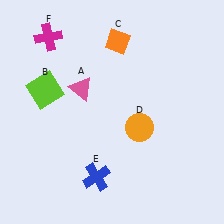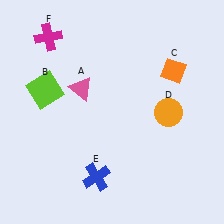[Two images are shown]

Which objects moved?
The objects that moved are: the orange diamond (C), the orange circle (D).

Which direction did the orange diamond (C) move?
The orange diamond (C) moved right.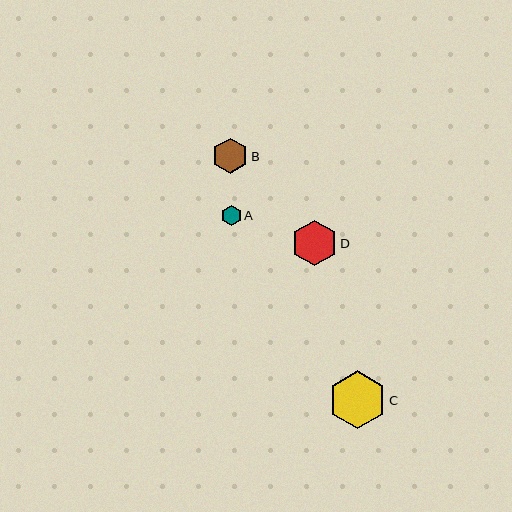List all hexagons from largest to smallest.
From largest to smallest: C, D, B, A.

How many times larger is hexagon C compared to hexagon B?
Hexagon C is approximately 1.6 times the size of hexagon B.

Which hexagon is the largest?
Hexagon C is the largest with a size of approximately 58 pixels.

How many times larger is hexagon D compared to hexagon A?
Hexagon D is approximately 2.2 times the size of hexagon A.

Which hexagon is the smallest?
Hexagon A is the smallest with a size of approximately 20 pixels.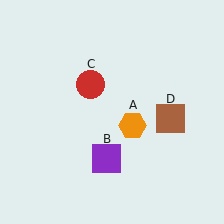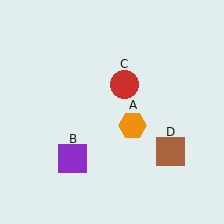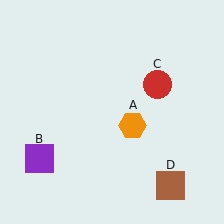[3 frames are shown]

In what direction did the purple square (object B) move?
The purple square (object B) moved left.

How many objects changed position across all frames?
3 objects changed position: purple square (object B), red circle (object C), brown square (object D).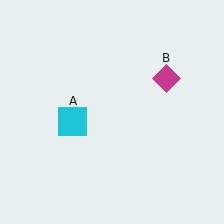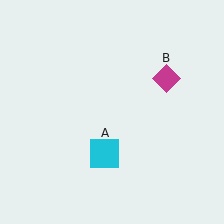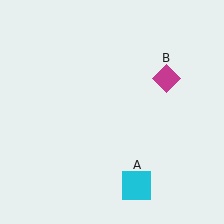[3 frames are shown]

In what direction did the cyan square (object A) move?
The cyan square (object A) moved down and to the right.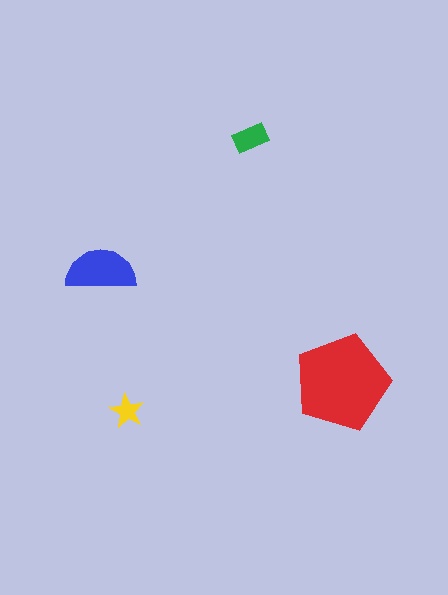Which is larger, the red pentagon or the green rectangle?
The red pentagon.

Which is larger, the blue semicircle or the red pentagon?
The red pentagon.